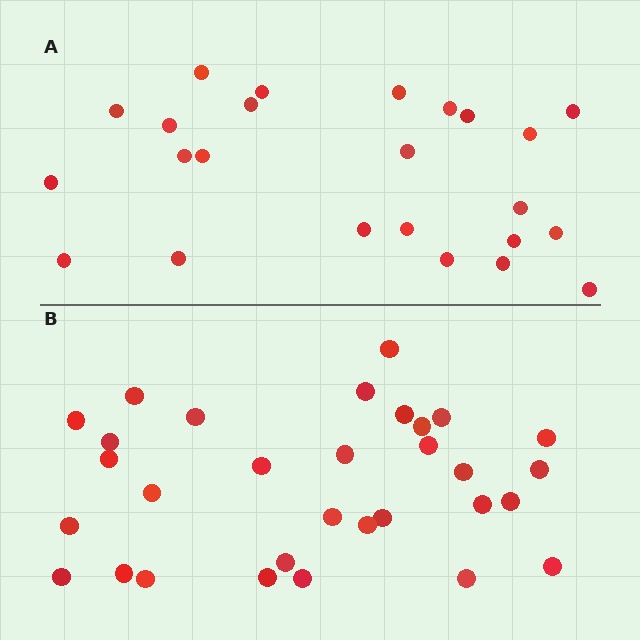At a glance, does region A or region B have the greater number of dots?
Region B (the bottom region) has more dots.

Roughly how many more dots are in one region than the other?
Region B has roughly 8 or so more dots than region A.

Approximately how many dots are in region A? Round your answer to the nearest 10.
About 20 dots. (The exact count is 24, which rounds to 20.)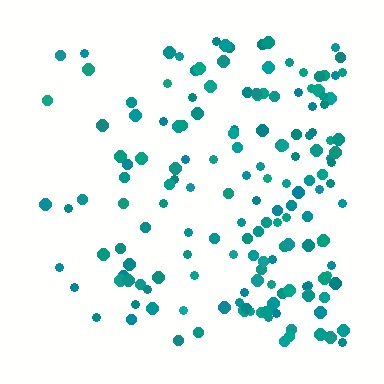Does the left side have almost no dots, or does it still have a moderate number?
Still a moderate number, just noticeably fewer than the right.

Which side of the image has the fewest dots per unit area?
The left.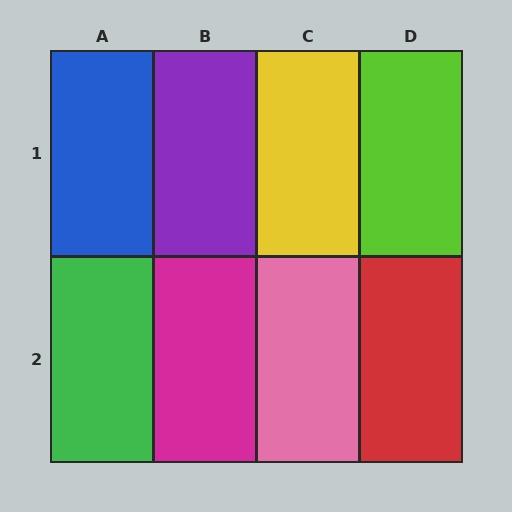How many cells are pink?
1 cell is pink.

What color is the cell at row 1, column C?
Yellow.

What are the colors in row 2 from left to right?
Green, magenta, pink, red.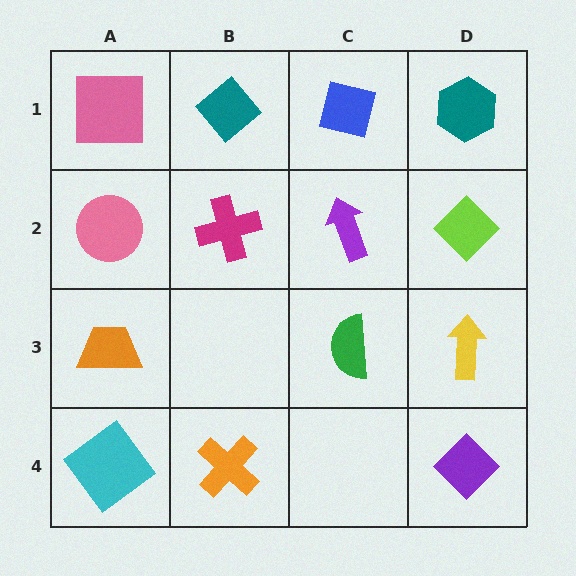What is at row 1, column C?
A blue square.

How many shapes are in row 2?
4 shapes.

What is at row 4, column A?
A cyan diamond.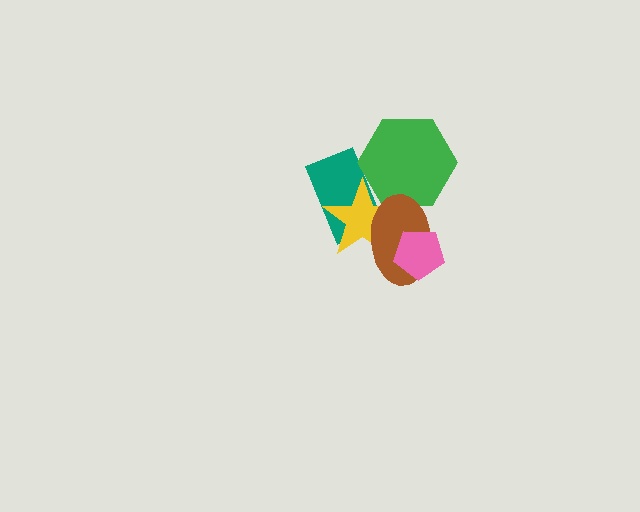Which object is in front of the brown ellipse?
The pink pentagon is in front of the brown ellipse.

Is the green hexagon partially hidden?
Yes, it is partially covered by another shape.